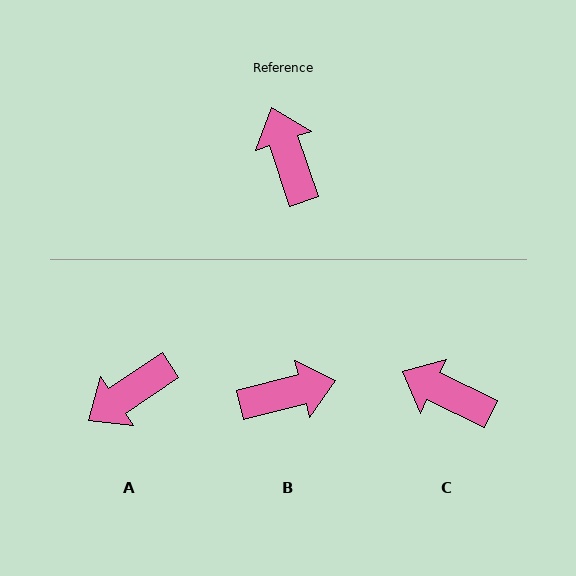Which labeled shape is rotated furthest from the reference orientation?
A, about 105 degrees away.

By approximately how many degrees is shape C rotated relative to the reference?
Approximately 45 degrees counter-clockwise.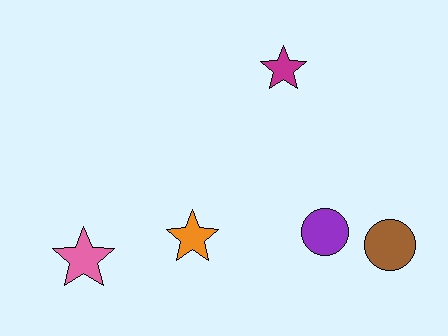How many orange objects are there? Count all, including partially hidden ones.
There is 1 orange object.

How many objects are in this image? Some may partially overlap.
There are 5 objects.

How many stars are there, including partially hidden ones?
There are 3 stars.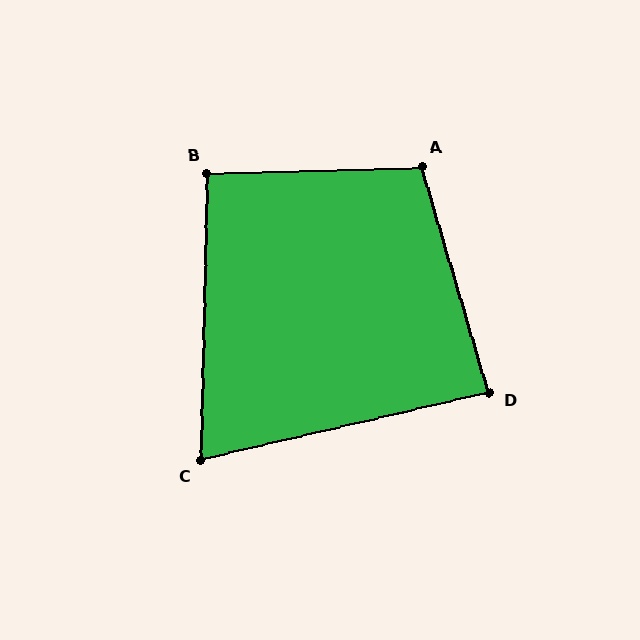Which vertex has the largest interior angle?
A, at approximately 105 degrees.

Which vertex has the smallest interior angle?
C, at approximately 75 degrees.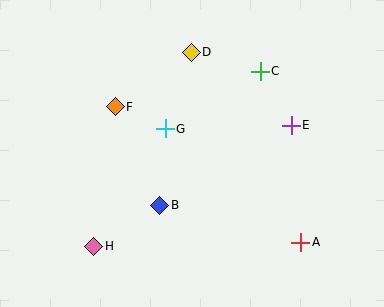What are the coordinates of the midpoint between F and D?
The midpoint between F and D is at (153, 79).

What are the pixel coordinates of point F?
Point F is at (115, 107).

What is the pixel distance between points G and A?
The distance between G and A is 177 pixels.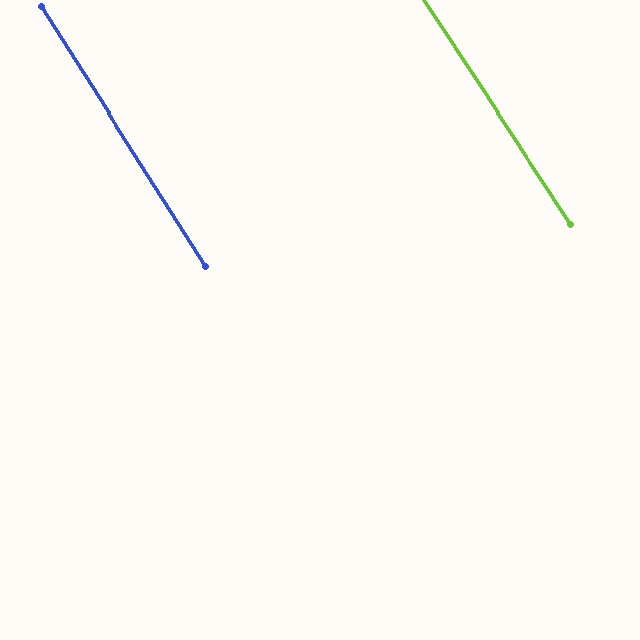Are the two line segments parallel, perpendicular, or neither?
Parallel — their directions differ by only 0.8°.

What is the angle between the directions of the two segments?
Approximately 1 degree.